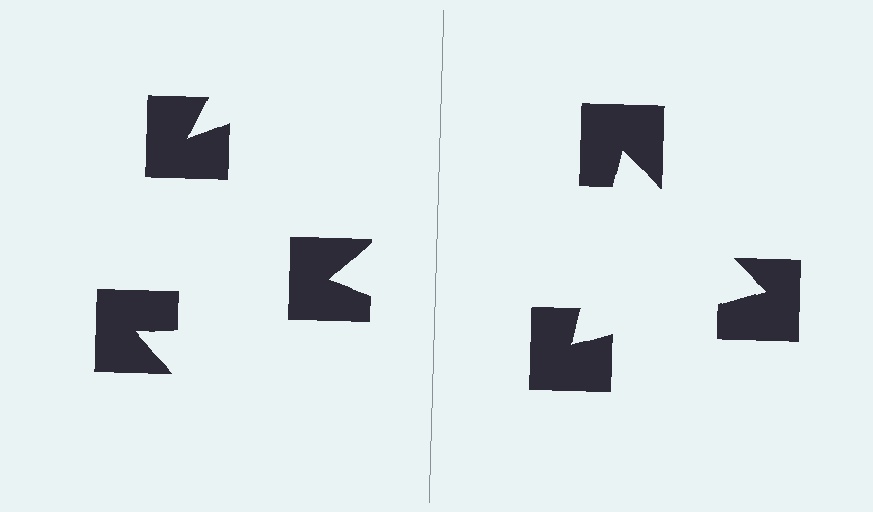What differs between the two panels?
The notched squares are positioned identically on both sides; only the wedge orientations differ. On the right they align to a triangle; on the left they are misaligned.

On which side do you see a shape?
An illusory triangle appears on the right side. On the left side the wedge cuts are rotated, so no coherent shape forms.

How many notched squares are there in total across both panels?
6 — 3 on each side.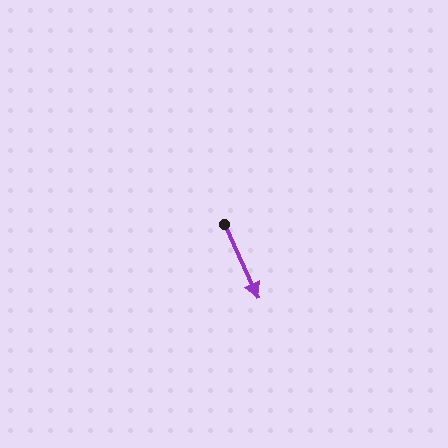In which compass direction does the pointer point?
Southeast.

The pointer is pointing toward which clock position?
Roughly 5 o'clock.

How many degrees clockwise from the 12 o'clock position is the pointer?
Approximately 155 degrees.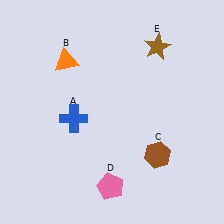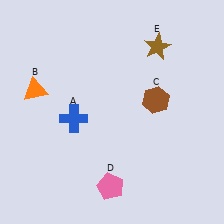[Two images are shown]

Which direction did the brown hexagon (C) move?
The brown hexagon (C) moved up.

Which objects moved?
The objects that moved are: the orange triangle (B), the brown hexagon (C).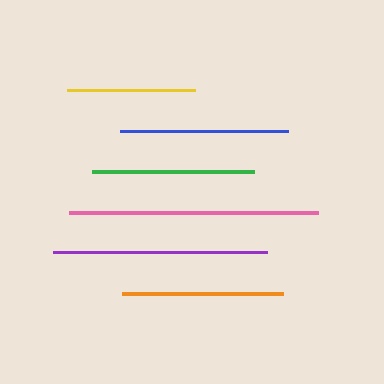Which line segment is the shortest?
The yellow line is the shortest at approximately 129 pixels.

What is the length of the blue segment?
The blue segment is approximately 168 pixels long.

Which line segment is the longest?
The pink line is the longest at approximately 249 pixels.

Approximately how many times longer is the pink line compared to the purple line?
The pink line is approximately 1.2 times the length of the purple line.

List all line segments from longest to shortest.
From longest to shortest: pink, purple, blue, green, orange, yellow.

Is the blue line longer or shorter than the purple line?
The purple line is longer than the blue line.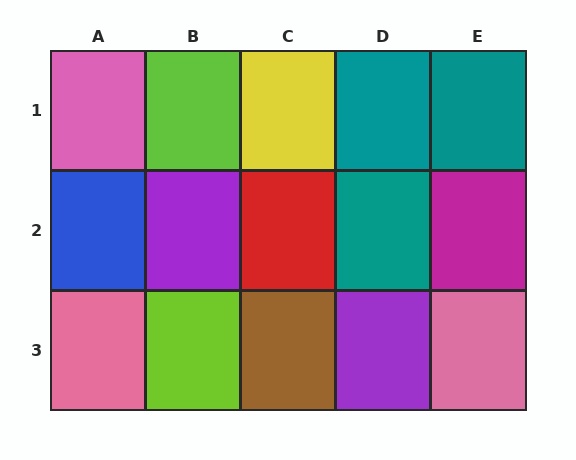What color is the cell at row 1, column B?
Lime.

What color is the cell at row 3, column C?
Brown.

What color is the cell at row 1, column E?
Teal.